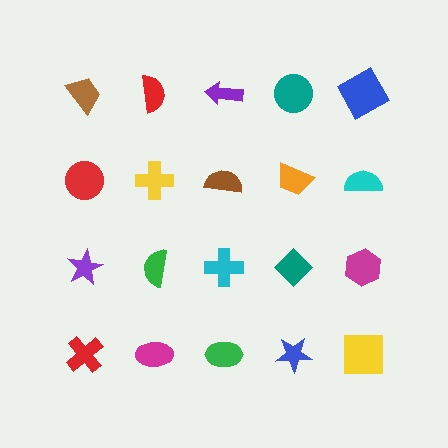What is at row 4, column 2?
A magenta ellipse.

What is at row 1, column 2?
A red semicircle.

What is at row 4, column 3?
A green ellipse.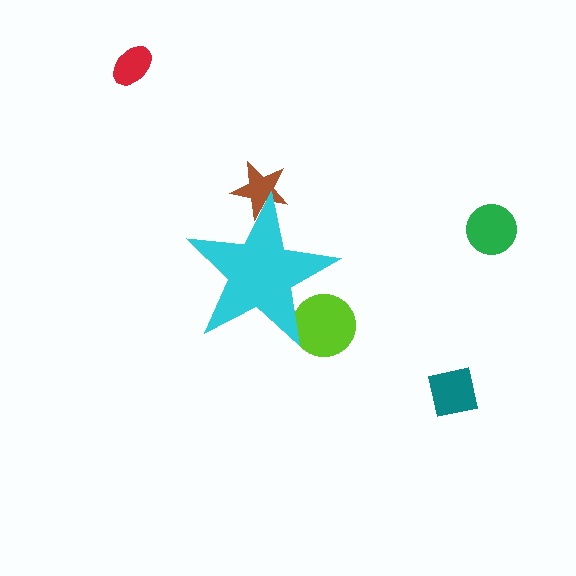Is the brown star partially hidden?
Yes, the brown star is partially hidden behind the cyan star.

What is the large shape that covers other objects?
A cyan star.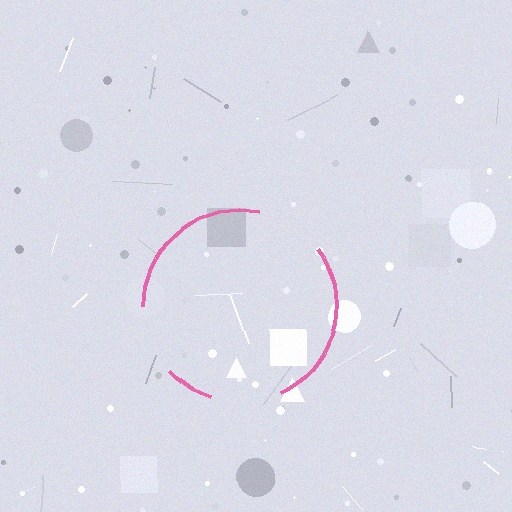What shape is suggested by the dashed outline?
The dashed outline suggests a circle.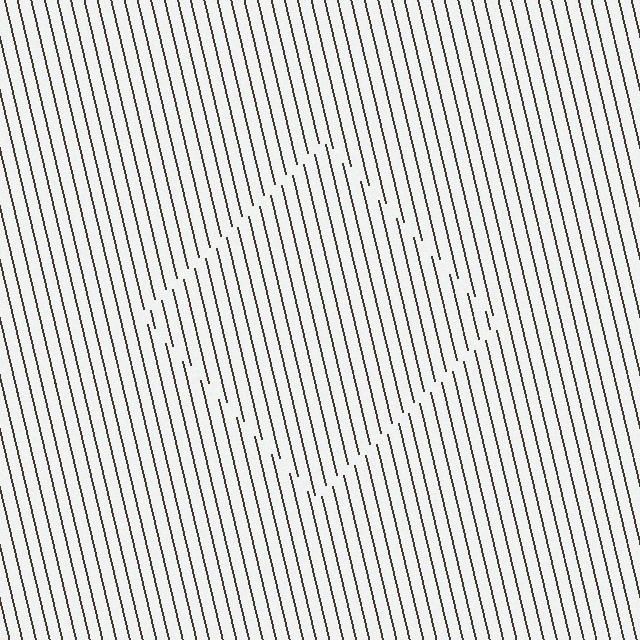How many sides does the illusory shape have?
4 sides — the line-ends trace a square.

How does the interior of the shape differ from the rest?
The interior of the shape contains the same grating, shifted by half a period — the contour is defined by the phase discontinuity where line-ends from the inner and outer gratings abut.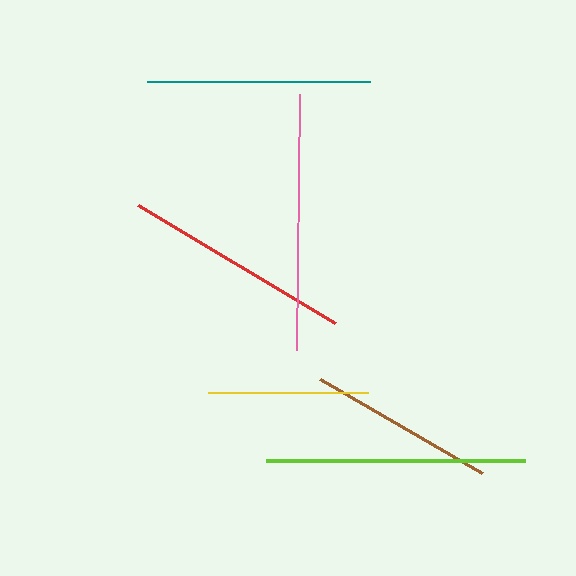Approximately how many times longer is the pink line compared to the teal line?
The pink line is approximately 1.1 times the length of the teal line.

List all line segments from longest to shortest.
From longest to shortest: lime, pink, red, teal, brown, yellow.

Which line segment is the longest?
The lime line is the longest at approximately 259 pixels.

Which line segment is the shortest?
The yellow line is the shortest at approximately 159 pixels.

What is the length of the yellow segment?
The yellow segment is approximately 159 pixels long.